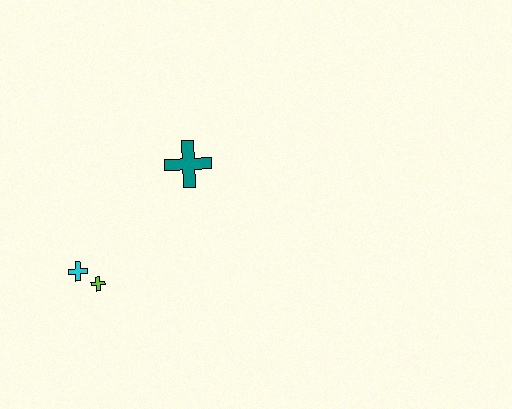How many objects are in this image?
There are 3 objects.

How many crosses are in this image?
There are 3 crosses.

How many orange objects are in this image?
There are no orange objects.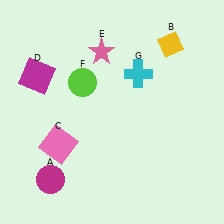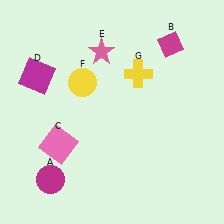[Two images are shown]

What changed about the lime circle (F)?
In Image 1, F is lime. In Image 2, it changed to yellow.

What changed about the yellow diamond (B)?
In Image 1, B is yellow. In Image 2, it changed to magenta.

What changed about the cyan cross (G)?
In Image 1, G is cyan. In Image 2, it changed to yellow.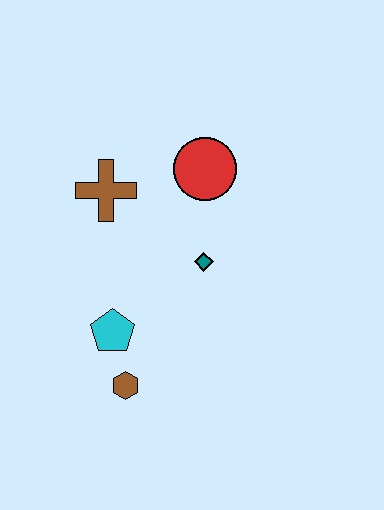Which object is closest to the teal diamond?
The red circle is closest to the teal diamond.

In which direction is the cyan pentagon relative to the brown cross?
The cyan pentagon is below the brown cross.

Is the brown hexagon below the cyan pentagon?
Yes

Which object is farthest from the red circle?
The brown hexagon is farthest from the red circle.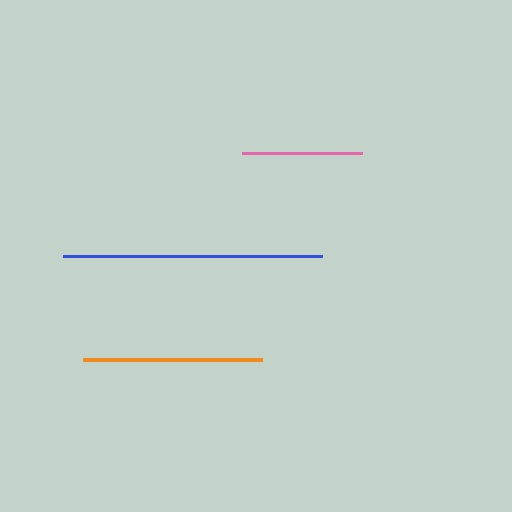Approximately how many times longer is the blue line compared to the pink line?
The blue line is approximately 2.2 times the length of the pink line.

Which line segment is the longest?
The blue line is the longest at approximately 259 pixels.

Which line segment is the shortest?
The pink line is the shortest at approximately 119 pixels.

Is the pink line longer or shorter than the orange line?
The orange line is longer than the pink line.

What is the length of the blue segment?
The blue segment is approximately 259 pixels long.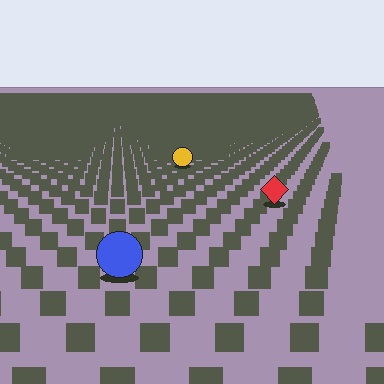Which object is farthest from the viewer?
The yellow circle is farthest from the viewer. It appears smaller and the ground texture around it is denser.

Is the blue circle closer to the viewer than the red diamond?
Yes. The blue circle is closer — you can tell from the texture gradient: the ground texture is coarser near it.